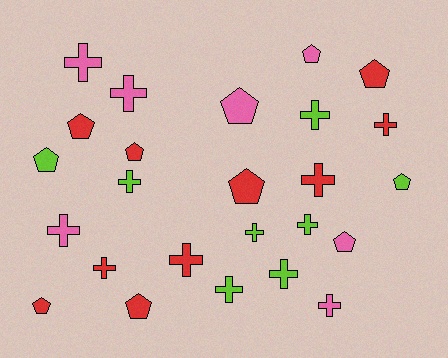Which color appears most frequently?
Red, with 10 objects.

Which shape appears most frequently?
Cross, with 14 objects.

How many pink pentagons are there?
There are 3 pink pentagons.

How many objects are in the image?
There are 25 objects.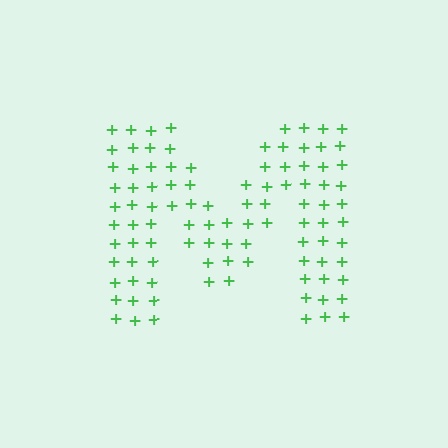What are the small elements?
The small elements are plus signs.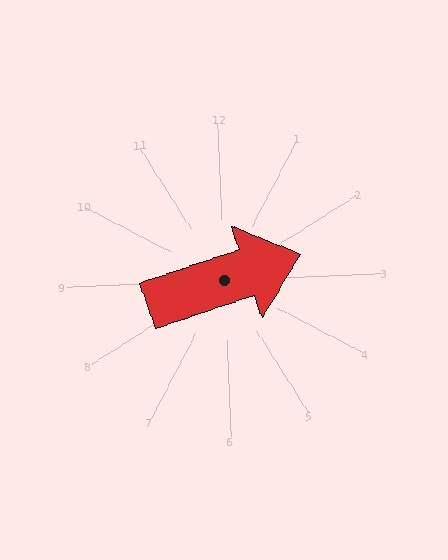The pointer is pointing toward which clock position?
Roughly 2 o'clock.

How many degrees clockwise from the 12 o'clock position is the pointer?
Approximately 74 degrees.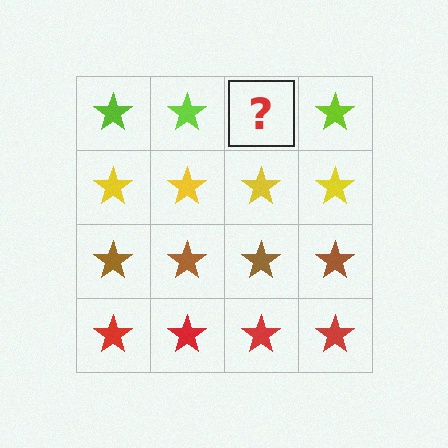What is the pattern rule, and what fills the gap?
The rule is that each row has a consistent color. The gap should be filled with a lime star.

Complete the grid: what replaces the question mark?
The question mark should be replaced with a lime star.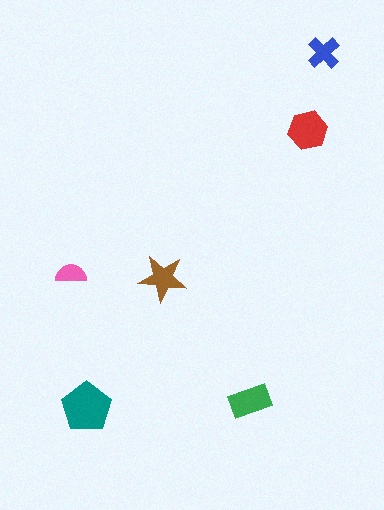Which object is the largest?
The teal pentagon.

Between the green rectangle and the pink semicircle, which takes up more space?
The green rectangle.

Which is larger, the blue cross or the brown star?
The brown star.